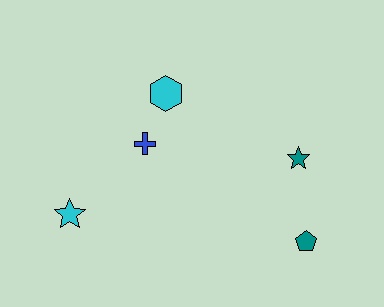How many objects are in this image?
There are 5 objects.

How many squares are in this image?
There are no squares.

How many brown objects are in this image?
There are no brown objects.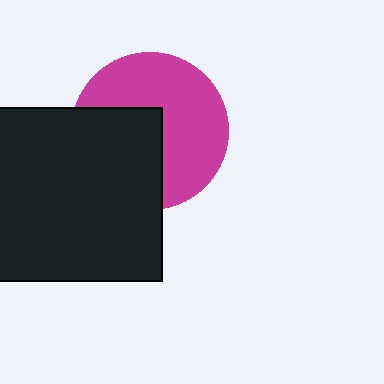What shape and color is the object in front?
The object in front is a black rectangle.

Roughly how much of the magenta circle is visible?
About half of it is visible (roughly 59%).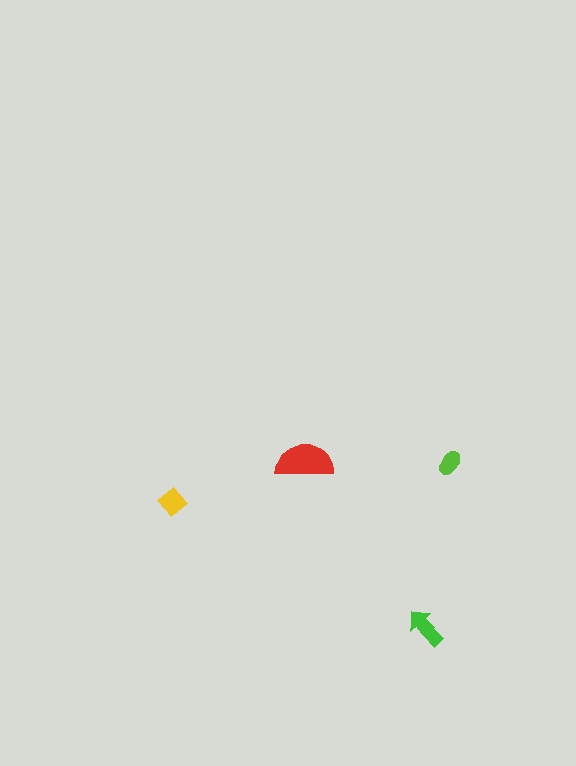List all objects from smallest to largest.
The lime ellipse, the yellow diamond, the green arrow, the red semicircle.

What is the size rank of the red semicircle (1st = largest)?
1st.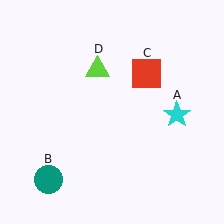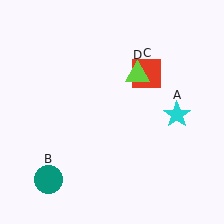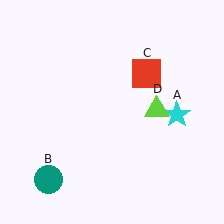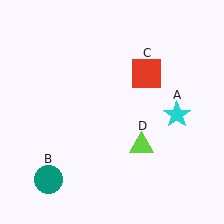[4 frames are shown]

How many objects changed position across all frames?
1 object changed position: lime triangle (object D).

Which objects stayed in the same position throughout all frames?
Cyan star (object A) and teal circle (object B) and red square (object C) remained stationary.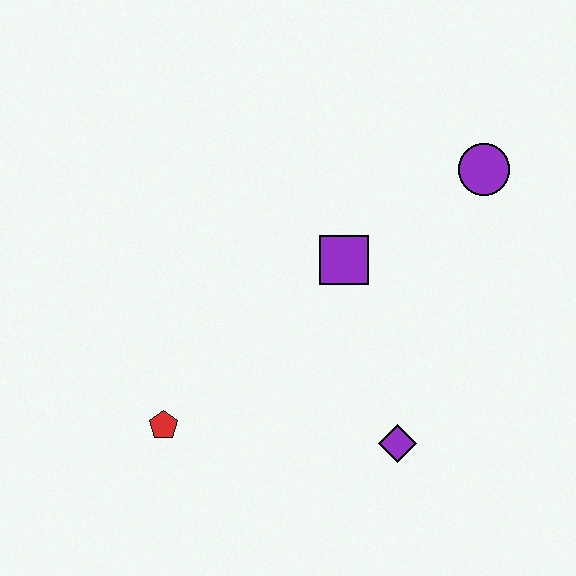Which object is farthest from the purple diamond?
The purple circle is farthest from the purple diamond.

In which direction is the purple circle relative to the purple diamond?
The purple circle is above the purple diamond.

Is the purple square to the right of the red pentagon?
Yes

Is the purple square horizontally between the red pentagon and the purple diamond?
Yes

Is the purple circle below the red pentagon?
No